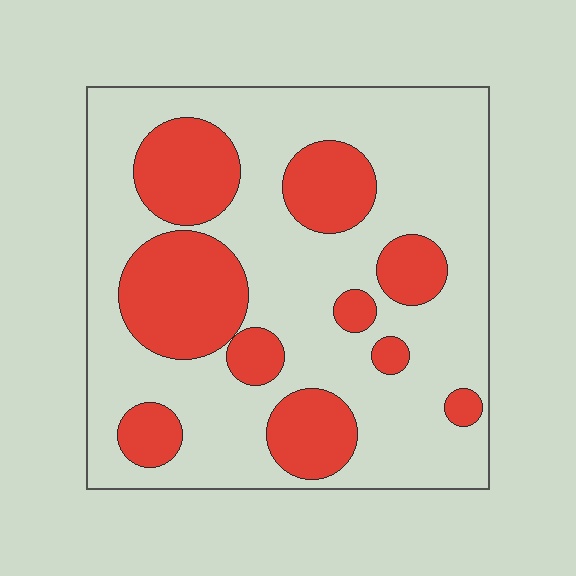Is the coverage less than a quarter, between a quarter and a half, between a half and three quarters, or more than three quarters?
Between a quarter and a half.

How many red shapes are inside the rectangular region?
10.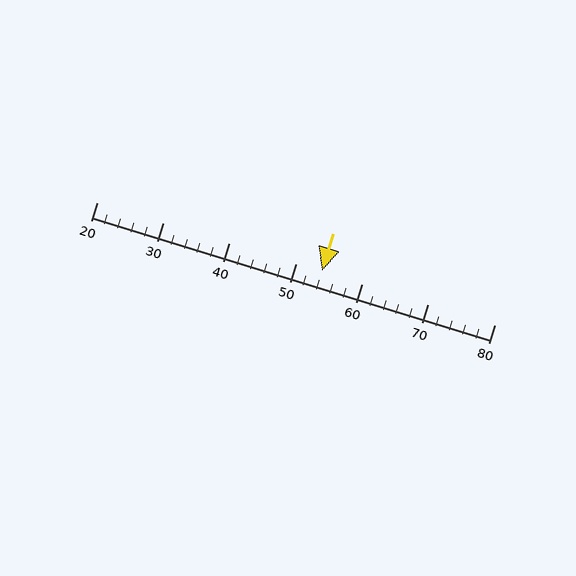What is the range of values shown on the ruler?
The ruler shows values from 20 to 80.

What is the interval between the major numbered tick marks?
The major tick marks are spaced 10 units apart.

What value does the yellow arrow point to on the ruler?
The yellow arrow points to approximately 54.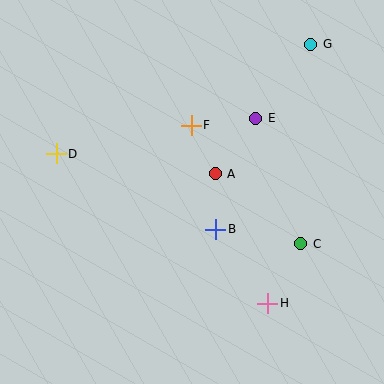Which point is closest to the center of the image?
Point A at (215, 174) is closest to the center.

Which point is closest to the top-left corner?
Point D is closest to the top-left corner.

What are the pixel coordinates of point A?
Point A is at (215, 174).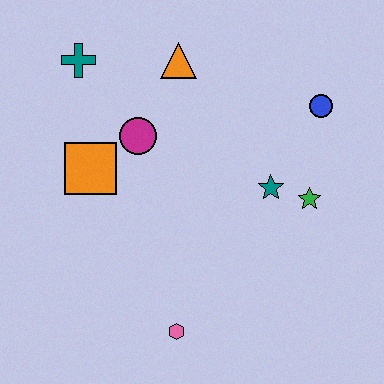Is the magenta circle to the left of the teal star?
Yes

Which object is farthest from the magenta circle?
The pink hexagon is farthest from the magenta circle.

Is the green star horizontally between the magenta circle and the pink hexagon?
No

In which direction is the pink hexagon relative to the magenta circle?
The pink hexagon is below the magenta circle.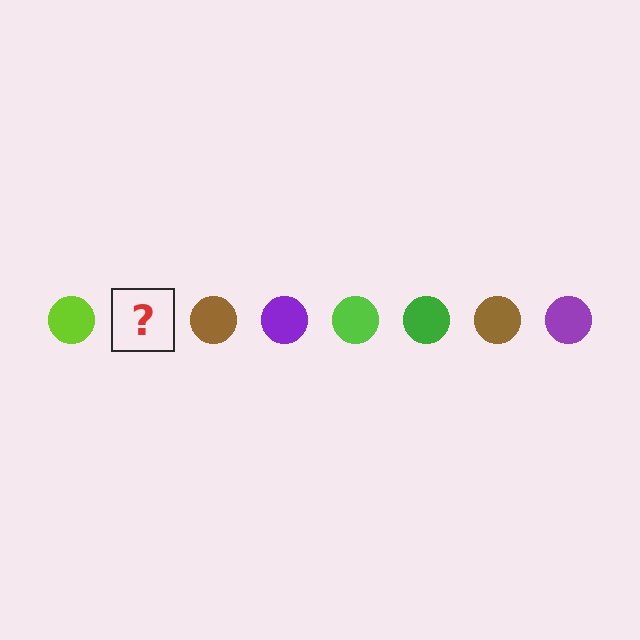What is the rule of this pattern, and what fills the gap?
The rule is that the pattern cycles through lime, green, brown, purple circles. The gap should be filled with a green circle.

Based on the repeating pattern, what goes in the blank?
The blank should be a green circle.